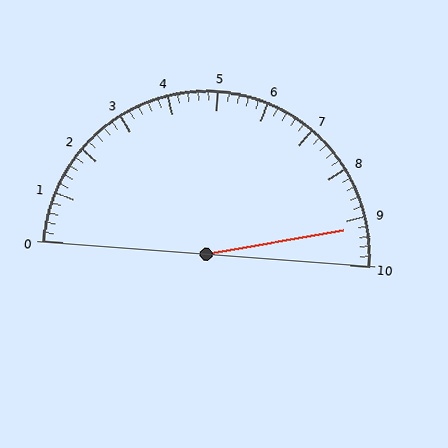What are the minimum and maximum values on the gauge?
The gauge ranges from 0 to 10.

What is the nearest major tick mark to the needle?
The nearest major tick mark is 9.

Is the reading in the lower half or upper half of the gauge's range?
The reading is in the upper half of the range (0 to 10).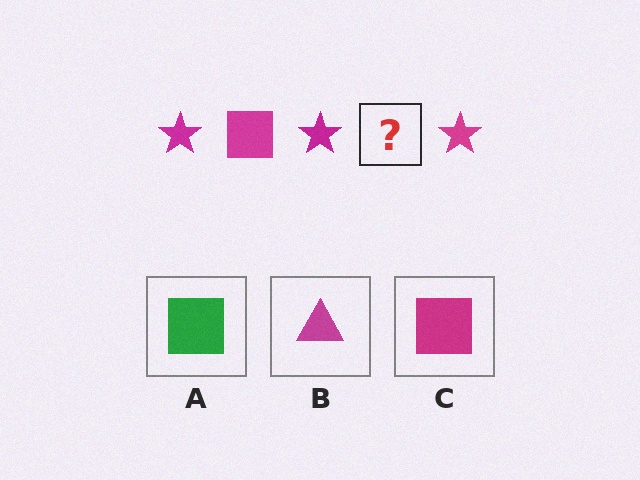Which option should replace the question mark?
Option C.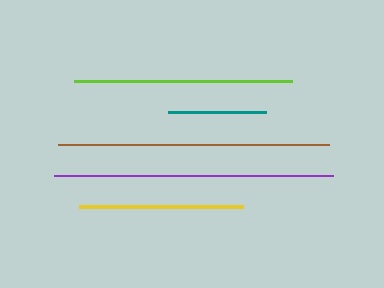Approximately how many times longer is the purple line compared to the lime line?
The purple line is approximately 1.3 times the length of the lime line.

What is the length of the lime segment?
The lime segment is approximately 217 pixels long.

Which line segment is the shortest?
The teal line is the shortest at approximately 99 pixels.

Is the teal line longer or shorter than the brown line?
The brown line is longer than the teal line.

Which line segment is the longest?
The purple line is the longest at approximately 280 pixels.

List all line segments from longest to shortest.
From longest to shortest: purple, brown, lime, yellow, teal.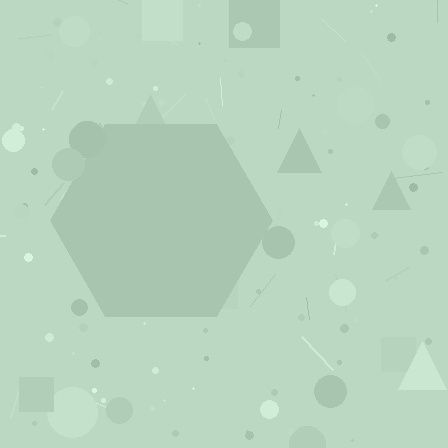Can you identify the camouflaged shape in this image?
The camouflaged shape is a hexagon.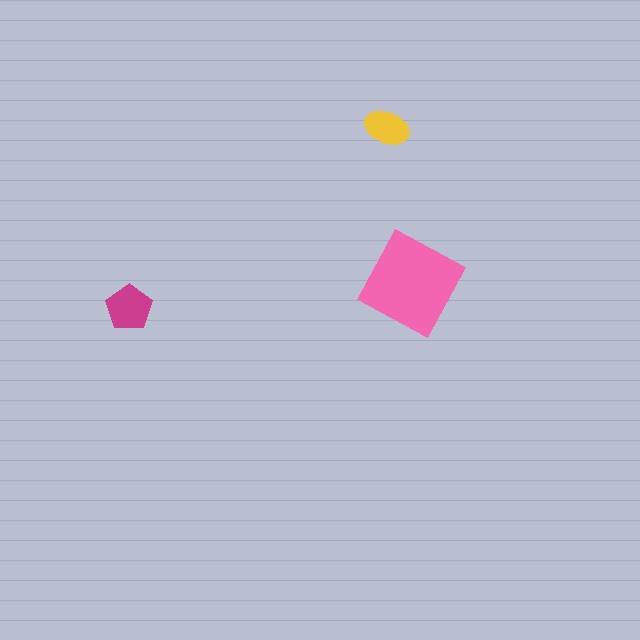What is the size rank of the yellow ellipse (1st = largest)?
3rd.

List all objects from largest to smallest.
The pink diamond, the magenta pentagon, the yellow ellipse.